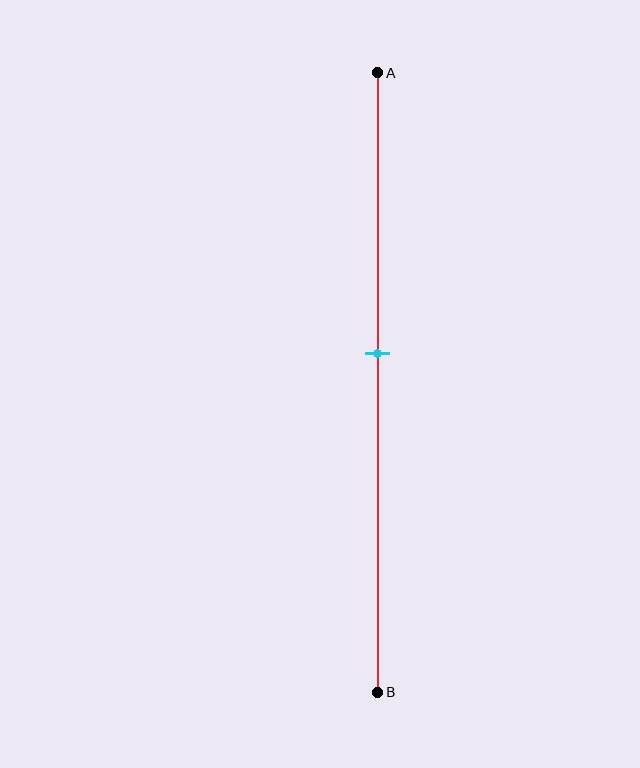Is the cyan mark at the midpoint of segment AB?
No, the mark is at about 45% from A, not at the 50% midpoint.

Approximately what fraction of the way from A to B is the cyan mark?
The cyan mark is approximately 45% of the way from A to B.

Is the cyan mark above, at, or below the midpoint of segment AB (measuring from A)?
The cyan mark is above the midpoint of segment AB.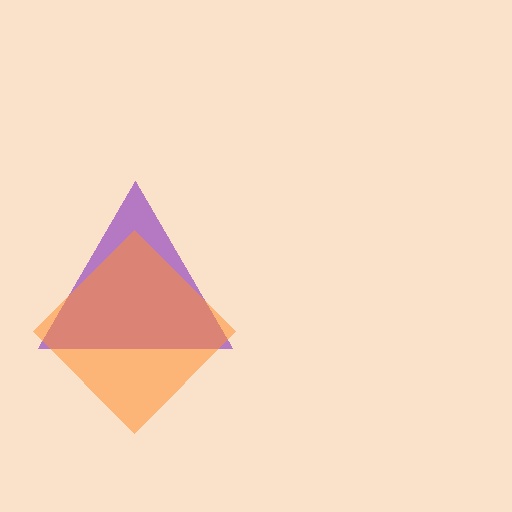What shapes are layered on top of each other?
The layered shapes are: a purple triangle, an orange diamond.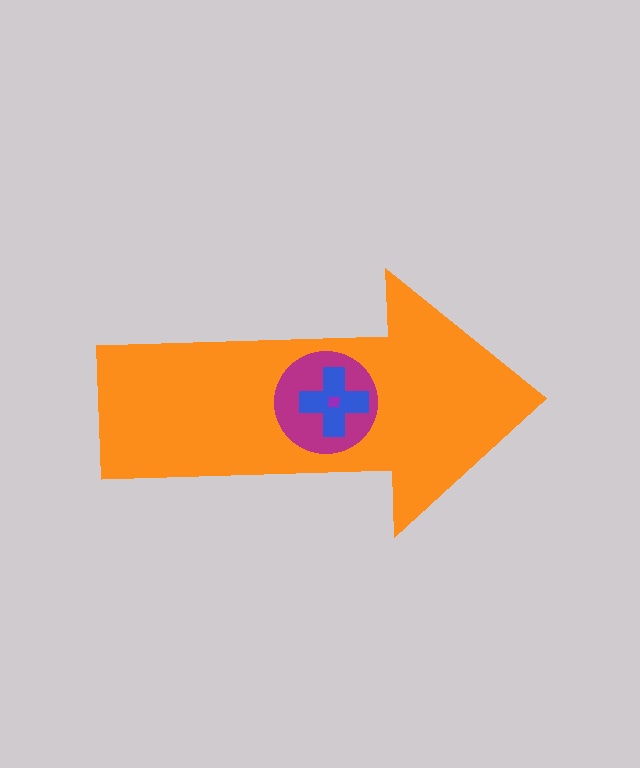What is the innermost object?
The purple square.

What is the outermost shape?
The orange arrow.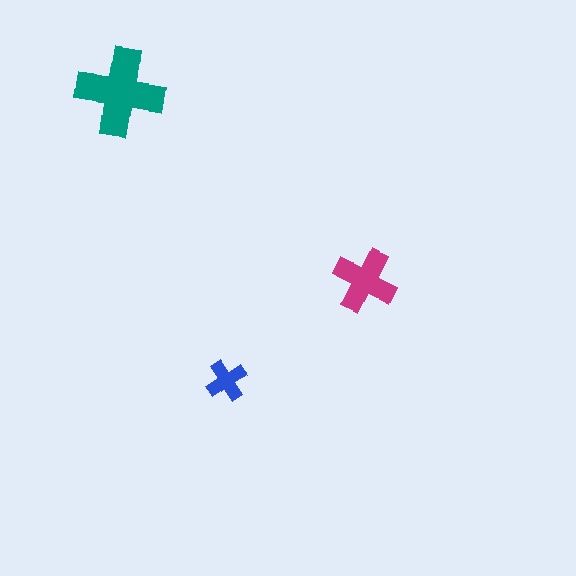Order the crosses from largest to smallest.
the teal one, the magenta one, the blue one.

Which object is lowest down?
The blue cross is bottommost.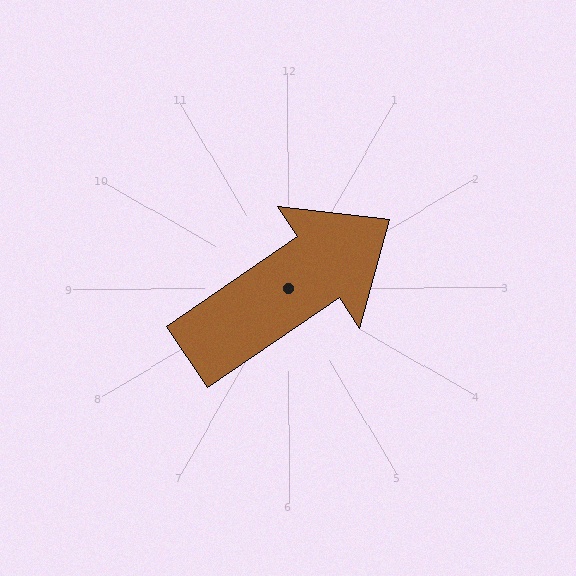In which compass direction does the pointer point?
Northeast.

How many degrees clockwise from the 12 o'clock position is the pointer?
Approximately 56 degrees.